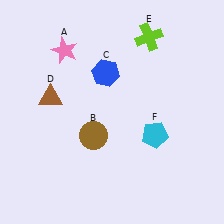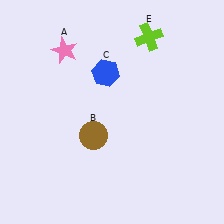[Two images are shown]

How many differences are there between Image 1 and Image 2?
There are 2 differences between the two images.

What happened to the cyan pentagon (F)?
The cyan pentagon (F) was removed in Image 2. It was in the bottom-right area of Image 1.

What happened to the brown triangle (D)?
The brown triangle (D) was removed in Image 2. It was in the top-left area of Image 1.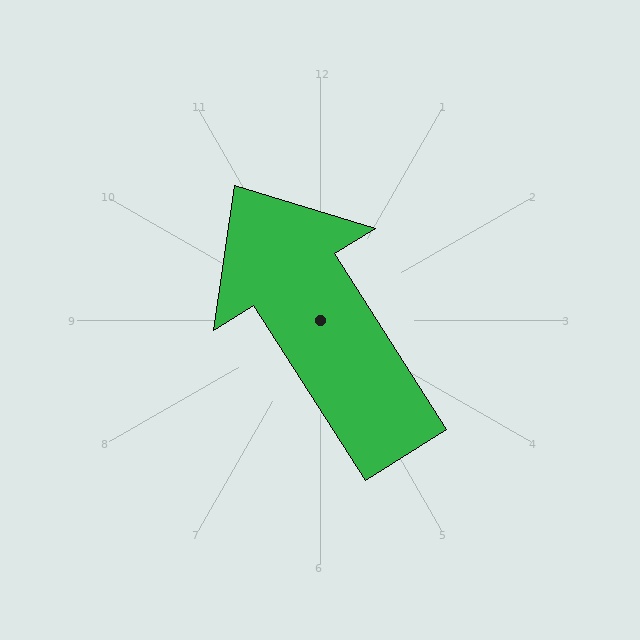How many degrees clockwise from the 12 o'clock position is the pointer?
Approximately 328 degrees.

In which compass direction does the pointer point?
Northwest.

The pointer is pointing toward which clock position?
Roughly 11 o'clock.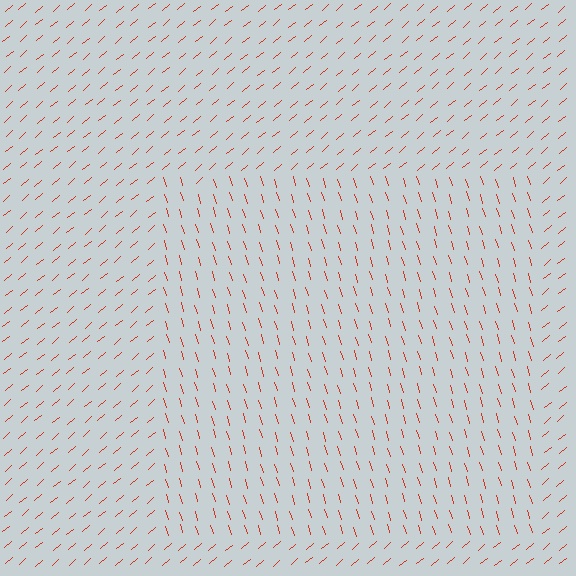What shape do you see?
I see a rectangle.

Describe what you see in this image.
The image is filled with small red line segments. A rectangle region in the image has lines oriented differently from the surrounding lines, creating a visible texture boundary.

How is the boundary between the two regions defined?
The boundary is defined purely by a change in line orientation (approximately 67 degrees difference). All lines are the same color and thickness.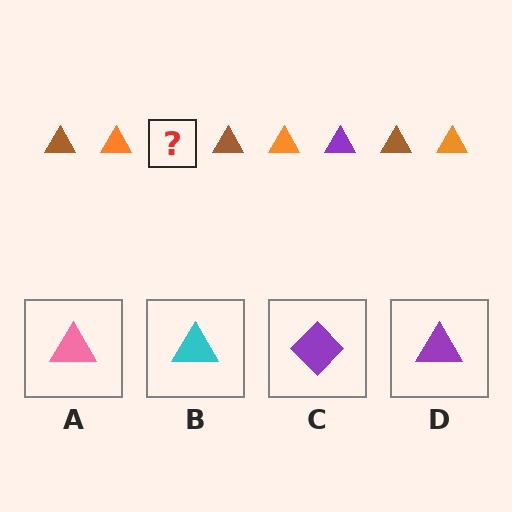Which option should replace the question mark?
Option D.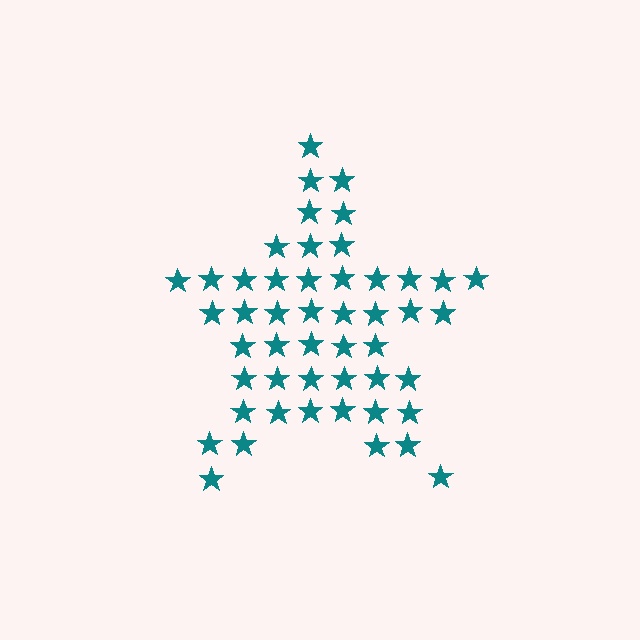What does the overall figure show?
The overall figure shows a star.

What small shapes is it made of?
It is made of small stars.